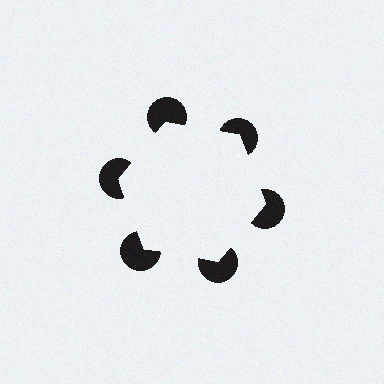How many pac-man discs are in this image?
There are 6 — one at each vertex of the illusory hexagon.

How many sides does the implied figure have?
6 sides.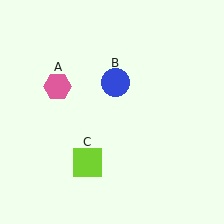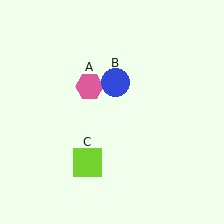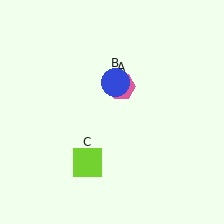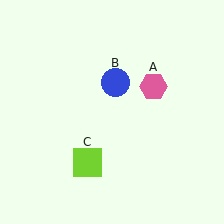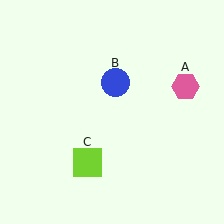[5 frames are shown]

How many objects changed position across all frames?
1 object changed position: pink hexagon (object A).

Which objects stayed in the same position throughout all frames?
Blue circle (object B) and lime square (object C) remained stationary.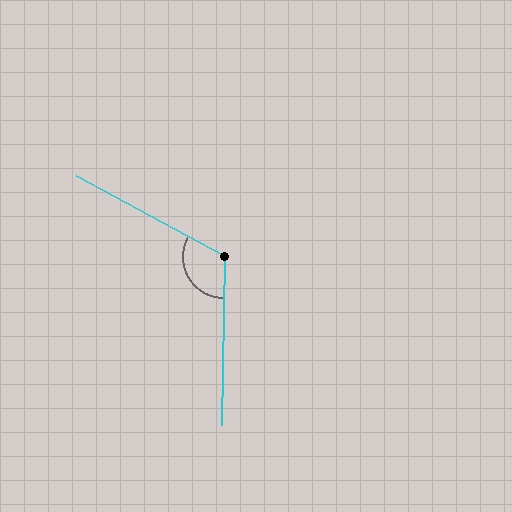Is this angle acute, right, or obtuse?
It is obtuse.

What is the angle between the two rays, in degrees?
Approximately 117 degrees.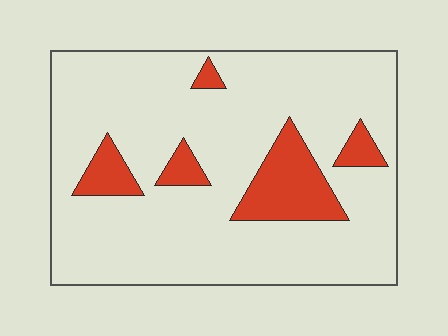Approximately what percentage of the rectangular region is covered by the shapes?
Approximately 15%.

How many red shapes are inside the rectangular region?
5.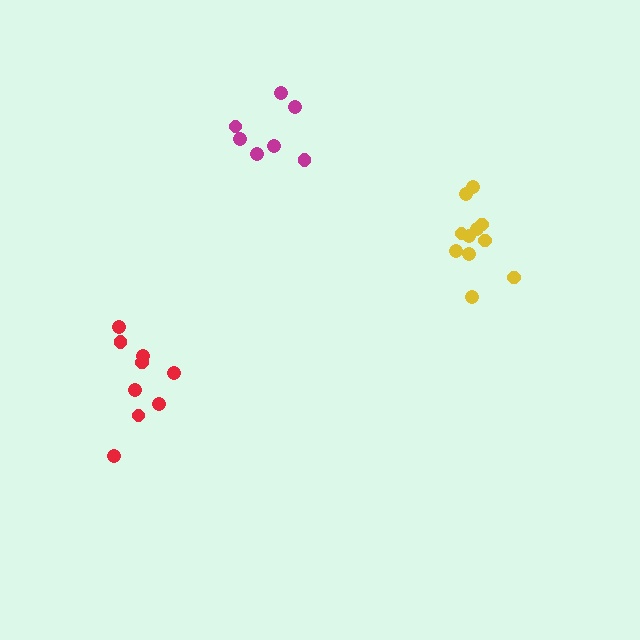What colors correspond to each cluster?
The clusters are colored: magenta, yellow, red.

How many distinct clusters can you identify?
There are 3 distinct clusters.